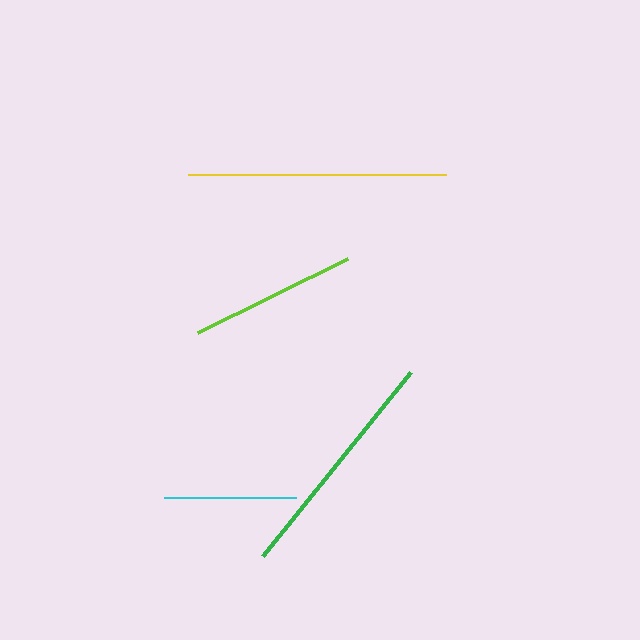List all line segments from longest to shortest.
From longest to shortest: yellow, green, lime, cyan.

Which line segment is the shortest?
The cyan line is the shortest at approximately 132 pixels.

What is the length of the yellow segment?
The yellow segment is approximately 258 pixels long.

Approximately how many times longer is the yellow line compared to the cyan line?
The yellow line is approximately 1.9 times the length of the cyan line.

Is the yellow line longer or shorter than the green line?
The yellow line is longer than the green line.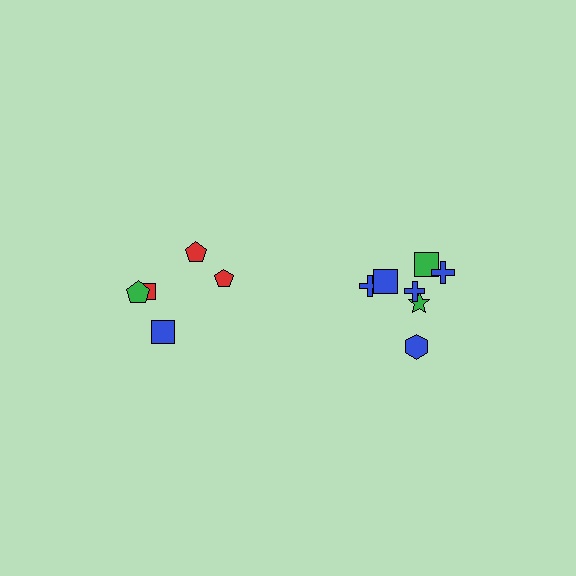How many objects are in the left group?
There are 5 objects.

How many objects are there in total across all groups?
There are 12 objects.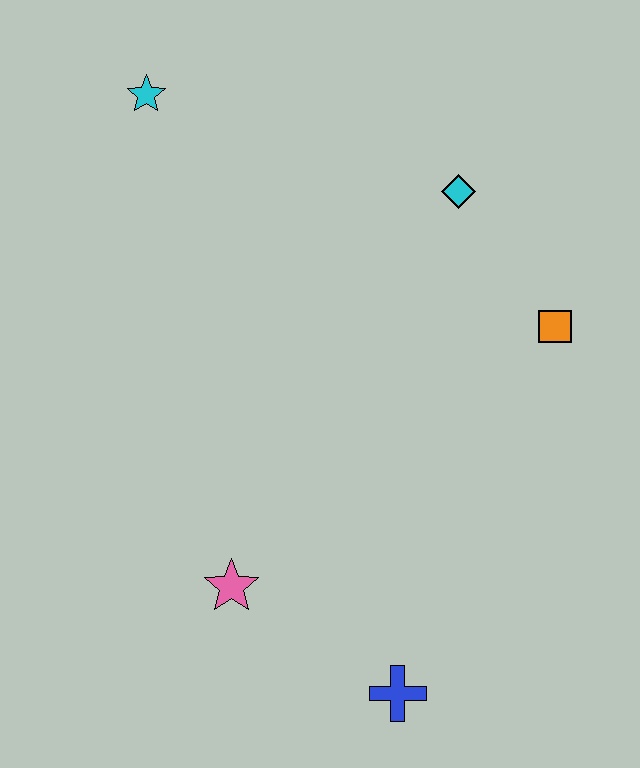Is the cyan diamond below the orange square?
No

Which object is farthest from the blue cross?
The cyan star is farthest from the blue cross.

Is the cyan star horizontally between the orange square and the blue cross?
No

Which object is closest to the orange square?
The cyan diamond is closest to the orange square.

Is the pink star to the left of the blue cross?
Yes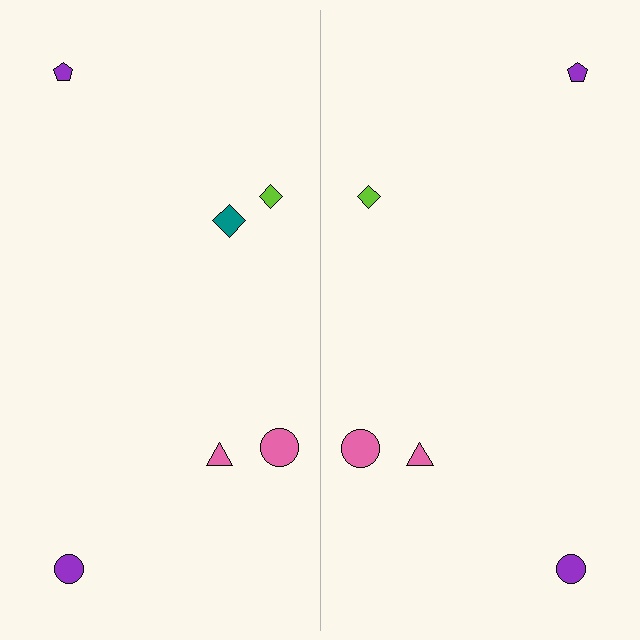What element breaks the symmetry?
A teal diamond is missing from the right side.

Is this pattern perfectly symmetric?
No, the pattern is not perfectly symmetric. A teal diamond is missing from the right side.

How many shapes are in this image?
There are 11 shapes in this image.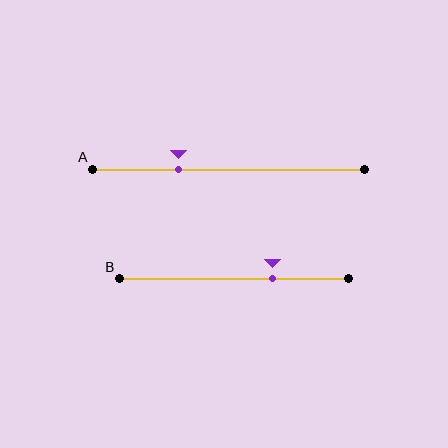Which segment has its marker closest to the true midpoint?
Segment B has its marker closest to the true midpoint.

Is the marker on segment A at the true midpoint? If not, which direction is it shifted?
No, the marker on segment A is shifted to the left by about 18% of the segment length.